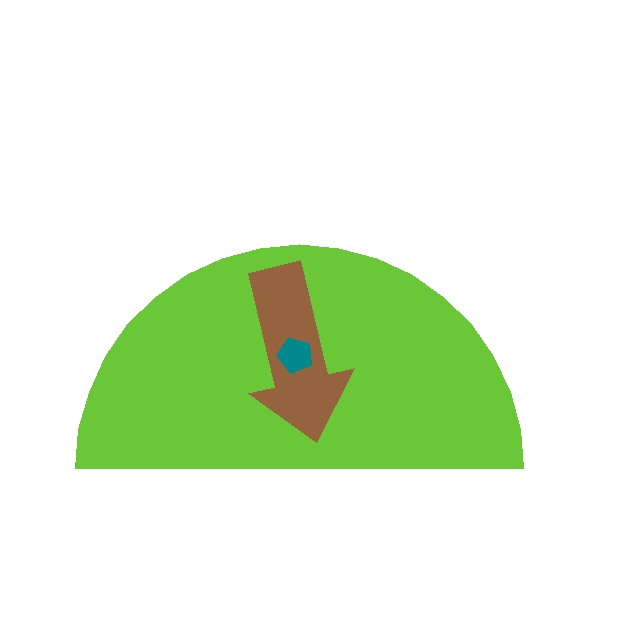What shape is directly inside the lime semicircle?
The brown arrow.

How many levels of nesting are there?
3.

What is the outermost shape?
The lime semicircle.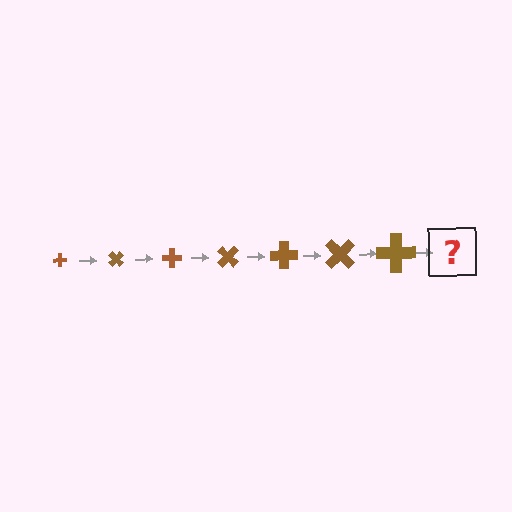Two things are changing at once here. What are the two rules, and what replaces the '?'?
The two rules are that the cross grows larger each step and it rotates 45 degrees each step. The '?' should be a cross, larger than the previous one and rotated 315 degrees from the start.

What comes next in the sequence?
The next element should be a cross, larger than the previous one and rotated 315 degrees from the start.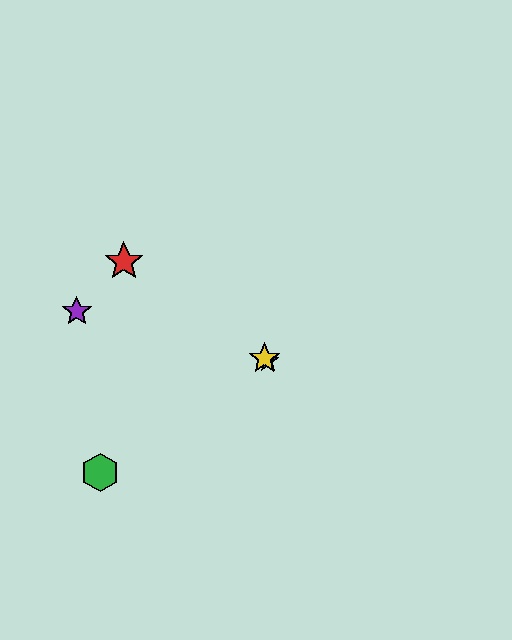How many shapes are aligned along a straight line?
3 shapes (the red star, the blue star, the yellow star) are aligned along a straight line.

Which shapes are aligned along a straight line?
The red star, the blue star, the yellow star are aligned along a straight line.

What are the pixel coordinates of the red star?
The red star is at (124, 262).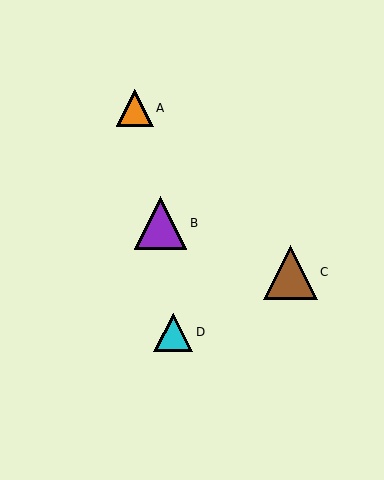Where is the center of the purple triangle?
The center of the purple triangle is at (161, 223).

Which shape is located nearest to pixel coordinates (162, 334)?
The cyan triangle (labeled D) at (173, 332) is nearest to that location.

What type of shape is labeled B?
Shape B is a purple triangle.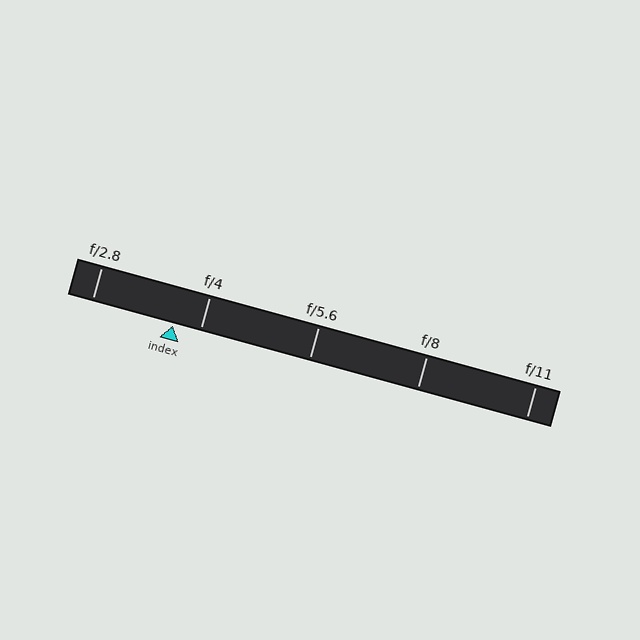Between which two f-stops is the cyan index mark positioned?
The index mark is between f/2.8 and f/4.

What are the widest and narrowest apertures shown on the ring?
The widest aperture shown is f/2.8 and the narrowest is f/11.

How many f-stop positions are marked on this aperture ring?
There are 5 f-stop positions marked.